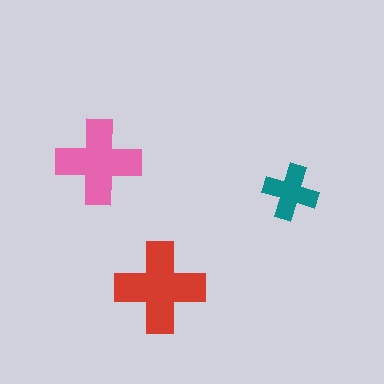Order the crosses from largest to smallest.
the red one, the pink one, the teal one.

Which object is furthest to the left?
The pink cross is leftmost.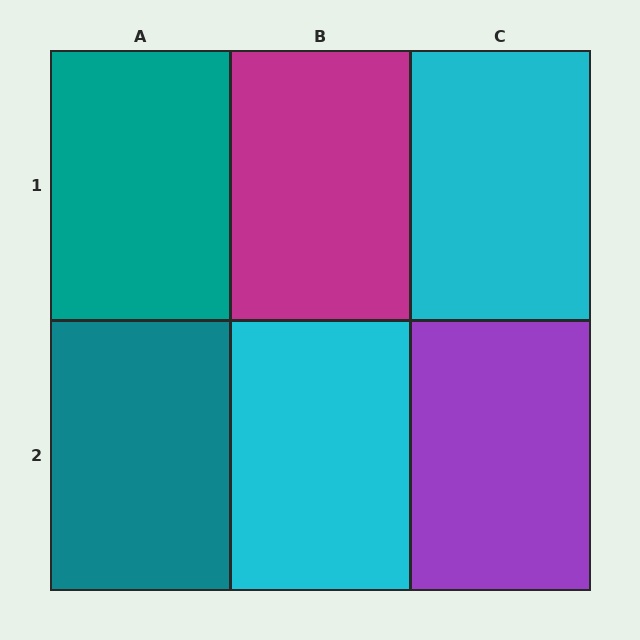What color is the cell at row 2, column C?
Purple.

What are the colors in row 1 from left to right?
Teal, magenta, cyan.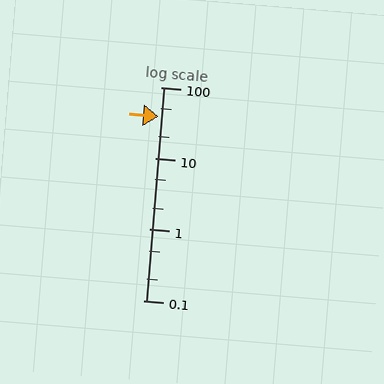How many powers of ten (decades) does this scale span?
The scale spans 3 decades, from 0.1 to 100.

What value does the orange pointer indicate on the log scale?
The pointer indicates approximately 39.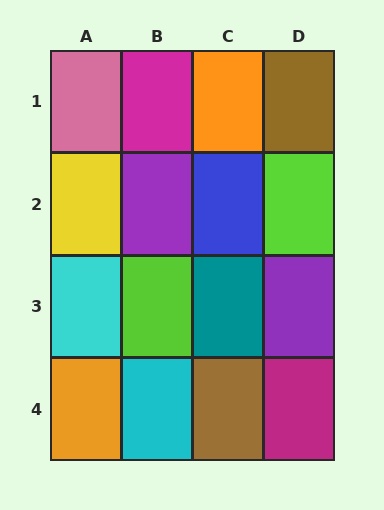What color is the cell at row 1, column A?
Pink.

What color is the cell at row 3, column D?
Purple.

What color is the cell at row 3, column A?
Cyan.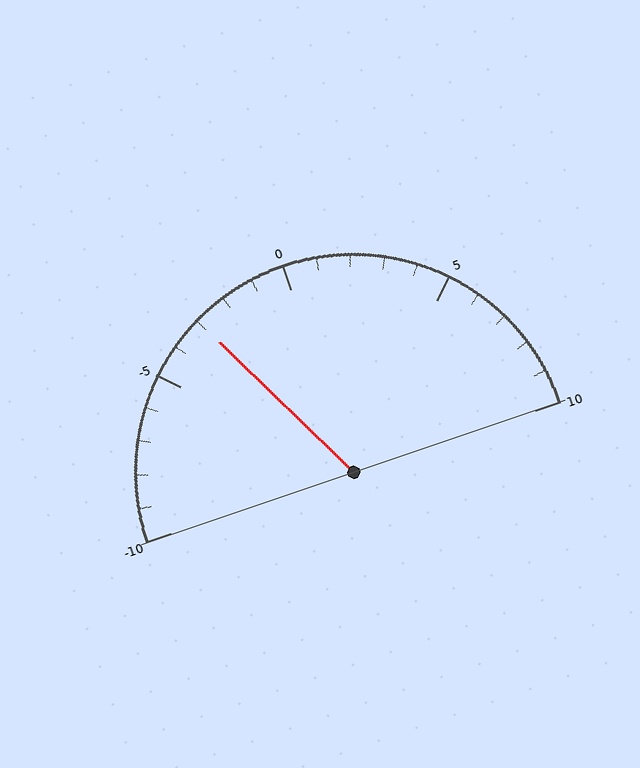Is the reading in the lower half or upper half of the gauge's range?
The reading is in the lower half of the range (-10 to 10).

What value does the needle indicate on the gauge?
The needle indicates approximately -3.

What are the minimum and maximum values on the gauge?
The gauge ranges from -10 to 10.